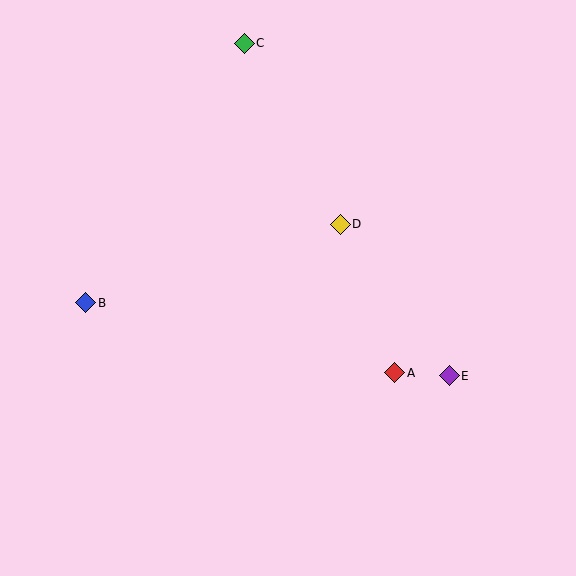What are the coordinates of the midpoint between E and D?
The midpoint between E and D is at (395, 300).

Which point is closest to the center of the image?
Point D at (340, 224) is closest to the center.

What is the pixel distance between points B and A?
The distance between B and A is 317 pixels.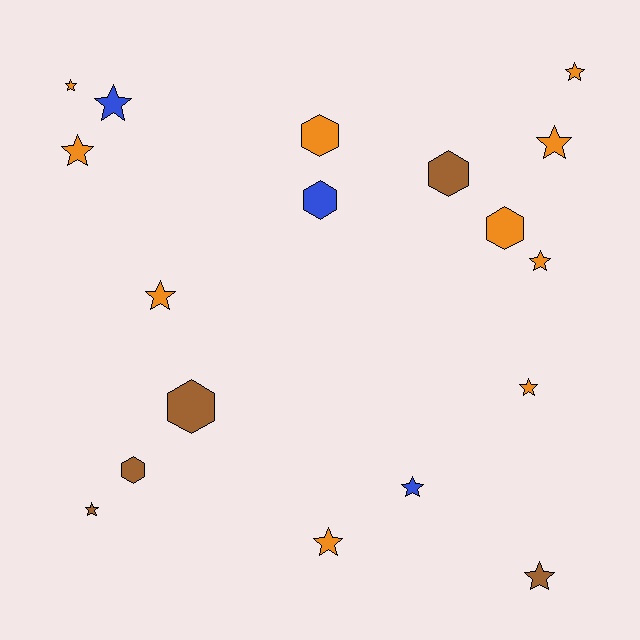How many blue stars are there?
There are 2 blue stars.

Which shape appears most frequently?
Star, with 12 objects.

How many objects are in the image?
There are 18 objects.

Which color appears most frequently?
Orange, with 10 objects.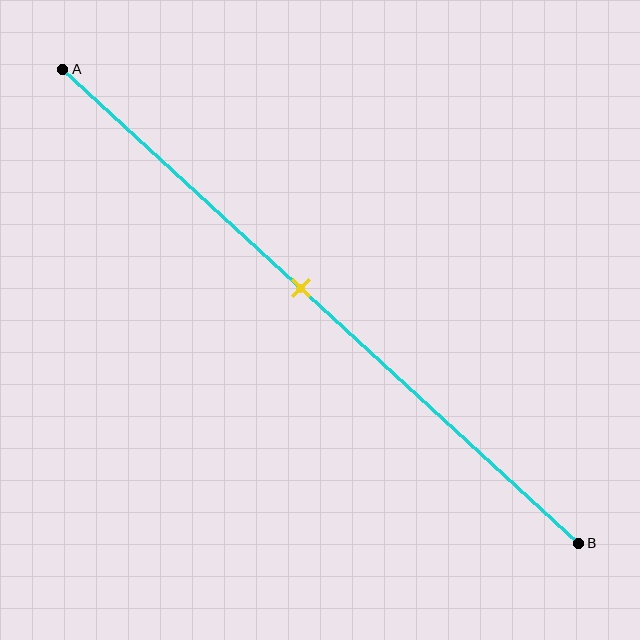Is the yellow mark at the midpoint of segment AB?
No, the mark is at about 45% from A, not at the 50% midpoint.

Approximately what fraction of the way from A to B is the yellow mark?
The yellow mark is approximately 45% of the way from A to B.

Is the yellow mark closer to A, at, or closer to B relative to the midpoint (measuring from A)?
The yellow mark is closer to point A than the midpoint of segment AB.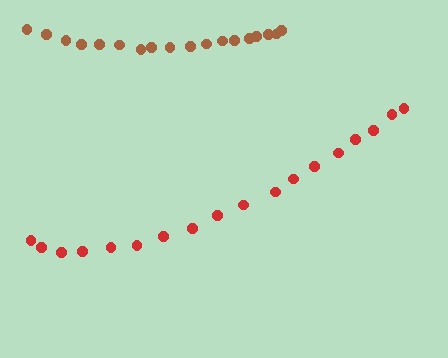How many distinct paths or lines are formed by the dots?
There are 2 distinct paths.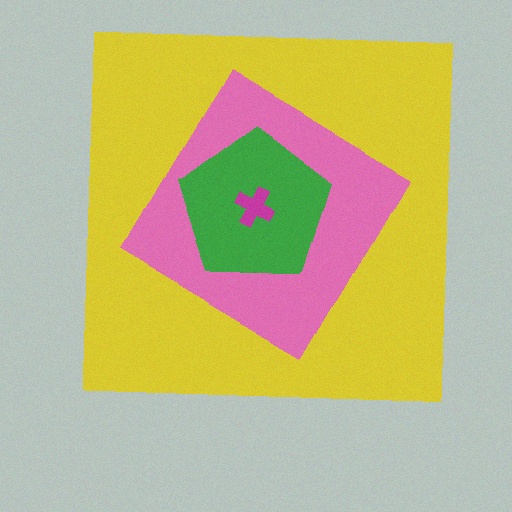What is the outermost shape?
The yellow square.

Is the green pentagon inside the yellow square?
Yes.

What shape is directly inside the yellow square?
The pink diamond.